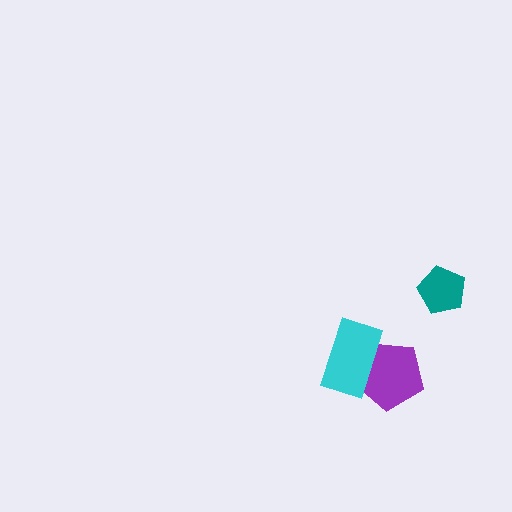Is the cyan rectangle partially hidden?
No, no other shape covers it.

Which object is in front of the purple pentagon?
The cyan rectangle is in front of the purple pentagon.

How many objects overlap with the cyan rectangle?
1 object overlaps with the cyan rectangle.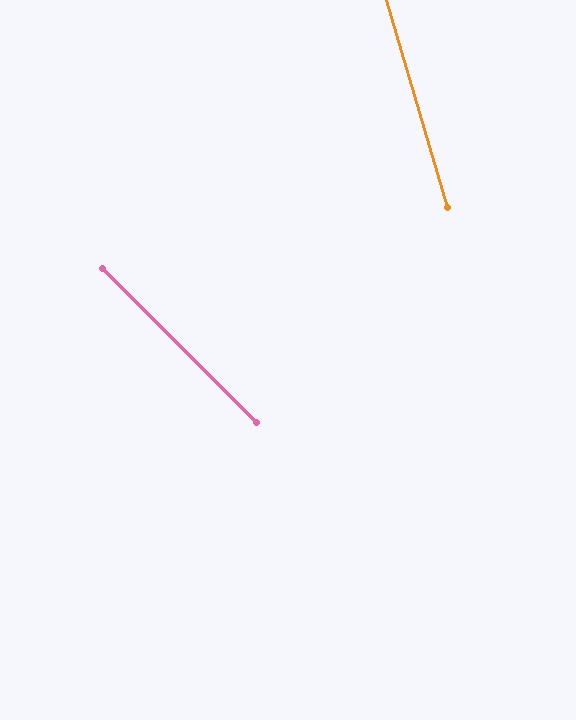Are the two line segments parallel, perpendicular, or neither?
Neither parallel nor perpendicular — they differ by about 29°.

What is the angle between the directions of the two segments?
Approximately 29 degrees.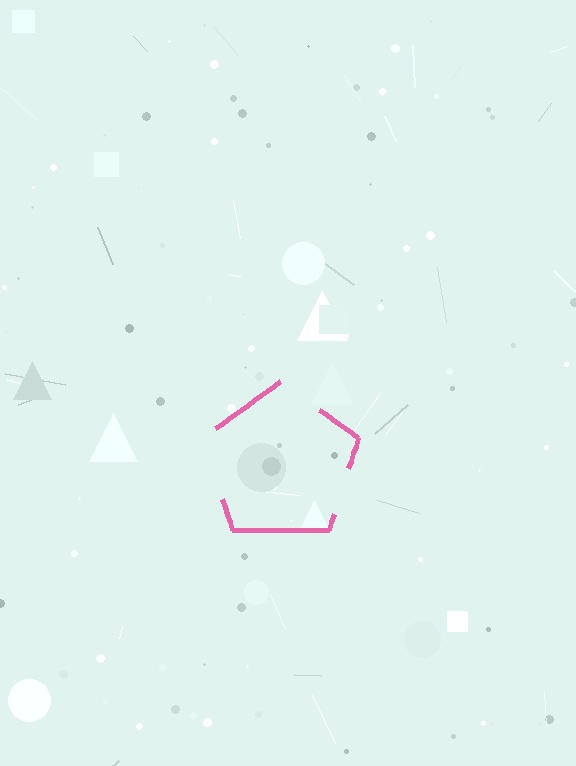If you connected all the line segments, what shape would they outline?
They would outline a pentagon.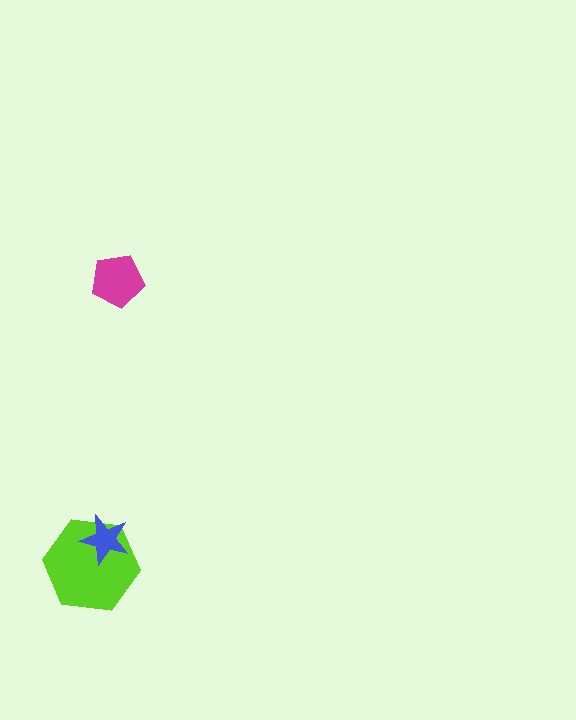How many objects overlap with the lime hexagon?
1 object overlaps with the lime hexagon.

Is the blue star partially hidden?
No, no other shape covers it.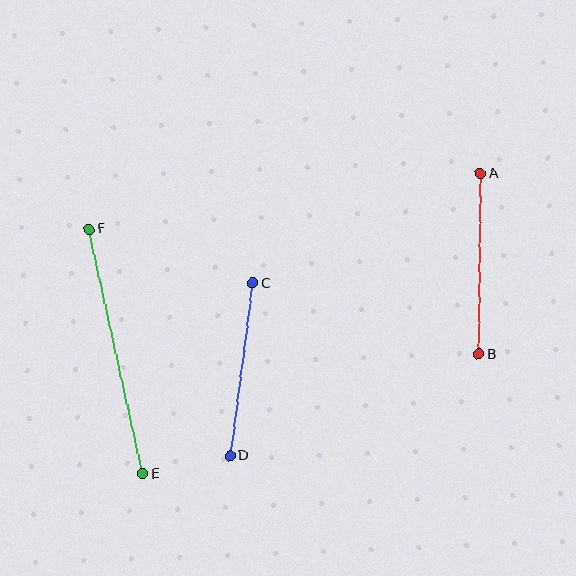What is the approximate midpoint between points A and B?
The midpoint is at approximately (479, 264) pixels.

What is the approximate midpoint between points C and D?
The midpoint is at approximately (241, 370) pixels.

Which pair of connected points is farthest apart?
Points E and F are farthest apart.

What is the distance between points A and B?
The distance is approximately 181 pixels.